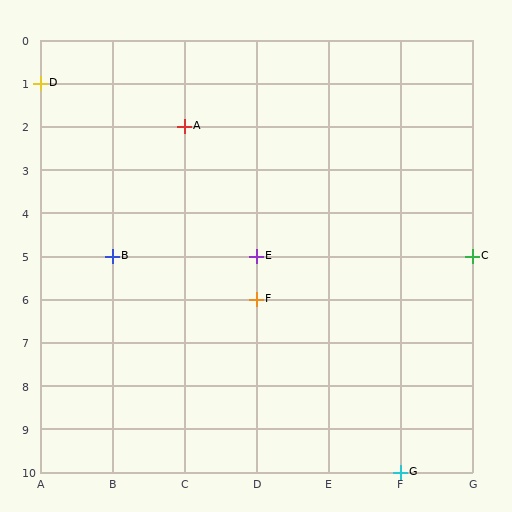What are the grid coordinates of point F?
Point F is at grid coordinates (D, 6).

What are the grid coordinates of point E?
Point E is at grid coordinates (D, 5).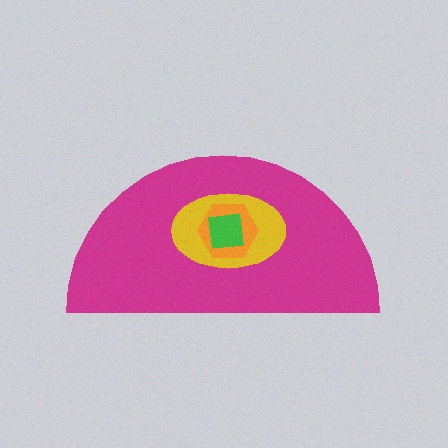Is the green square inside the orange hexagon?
Yes.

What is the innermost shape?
The green square.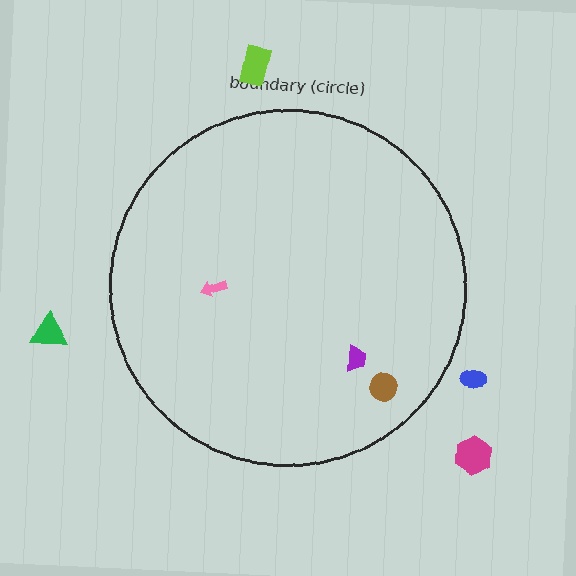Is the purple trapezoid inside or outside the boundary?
Inside.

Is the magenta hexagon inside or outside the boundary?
Outside.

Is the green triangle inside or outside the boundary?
Outside.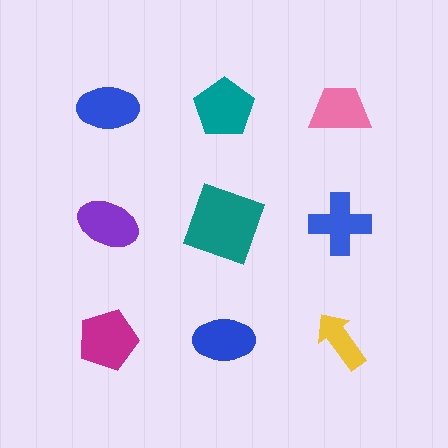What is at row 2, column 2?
A teal square.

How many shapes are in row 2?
3 shapes.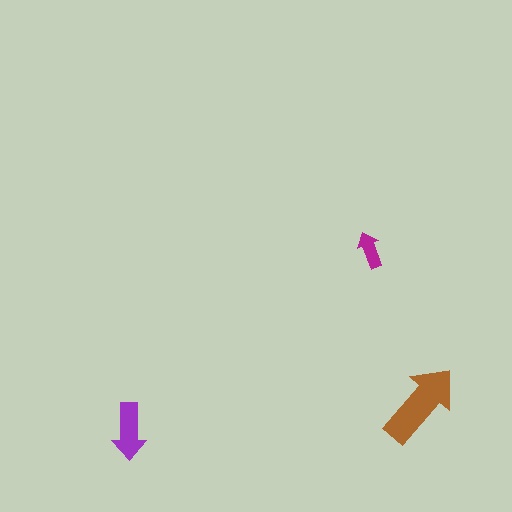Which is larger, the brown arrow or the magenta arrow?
The brown one.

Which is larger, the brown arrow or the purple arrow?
The brown one.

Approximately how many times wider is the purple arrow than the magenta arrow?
About 1.5 times wider.